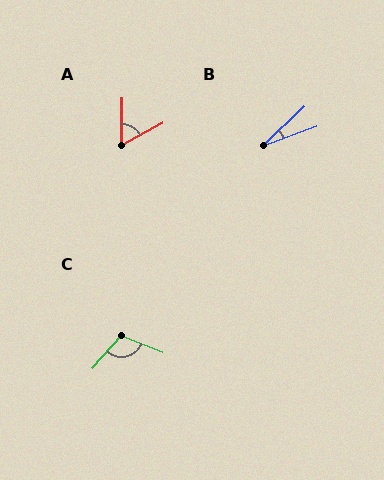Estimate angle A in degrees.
Approximately 61 degrees.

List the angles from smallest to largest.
B (23°), A (61°), C (110°).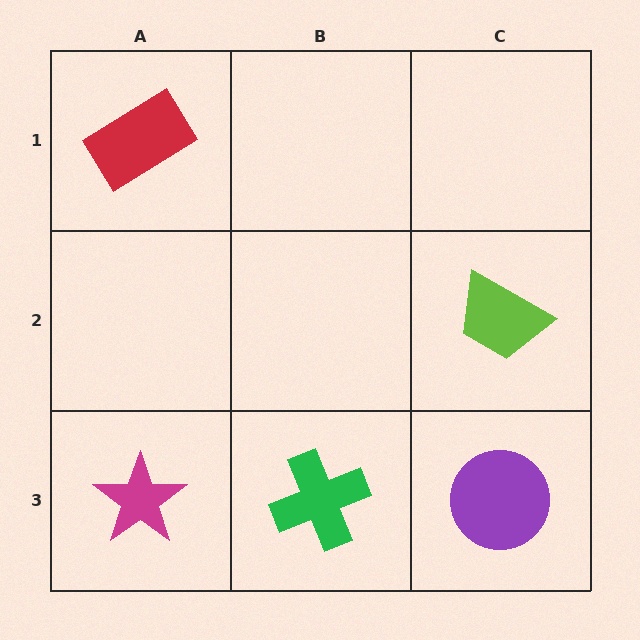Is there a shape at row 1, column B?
No, that cell is empty.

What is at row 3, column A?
A magenta star.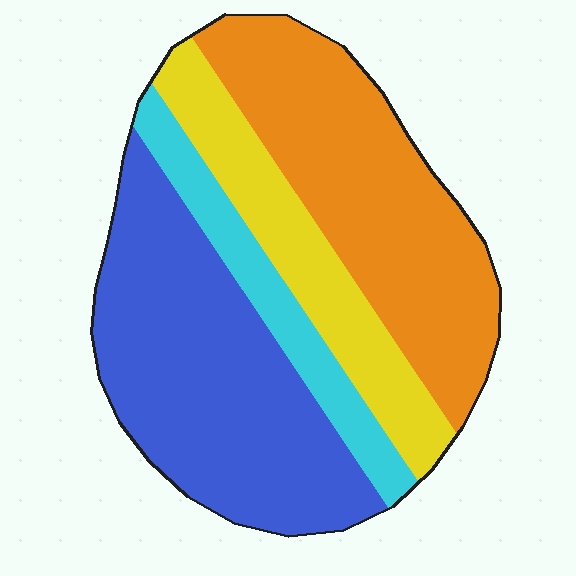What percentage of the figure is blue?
Blue takes up about three eighths (3/8) of the figure.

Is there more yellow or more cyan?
Yellow.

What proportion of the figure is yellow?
Yellow takes up between a sixth and a third of the figure.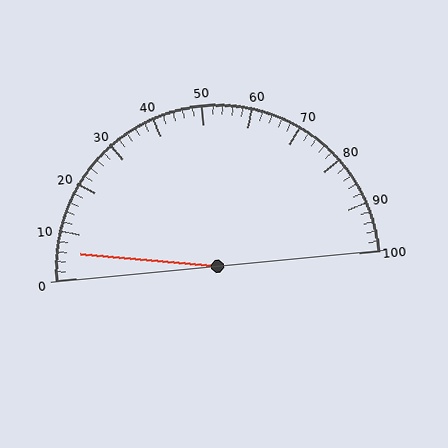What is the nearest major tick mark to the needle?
The nearest major tick mark is 10.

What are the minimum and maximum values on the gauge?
The gauge ranges from 0 to 100.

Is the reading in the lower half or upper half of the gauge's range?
The reading is in the lower half of the range (0 to 100).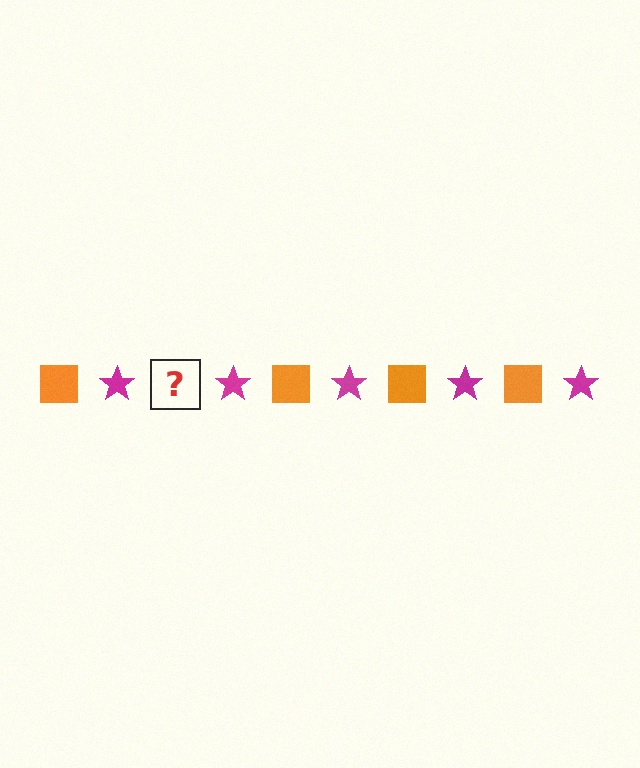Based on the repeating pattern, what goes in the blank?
The blank should be an orange square.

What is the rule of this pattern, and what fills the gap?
The rule is that the pattern alternates between orange square and magenta star. The gap should be filled with an orange square.